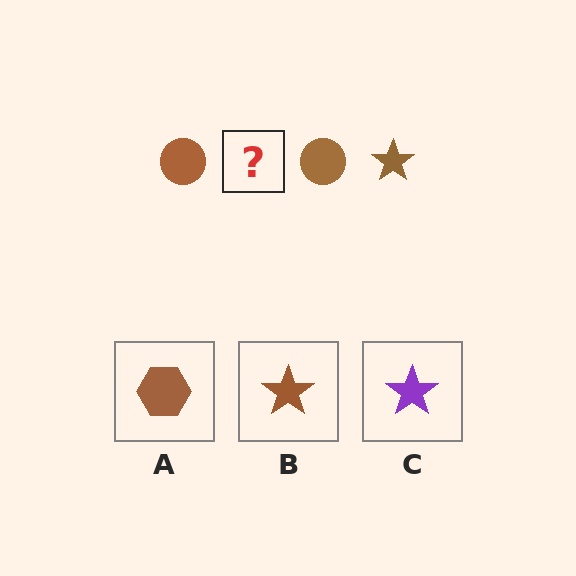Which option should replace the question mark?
Option B.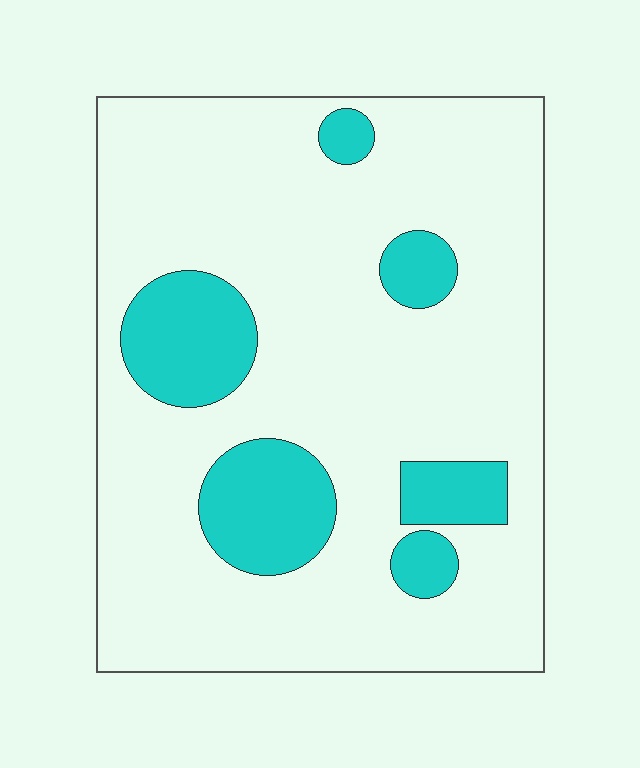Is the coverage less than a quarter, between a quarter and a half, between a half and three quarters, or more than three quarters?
Less than a quarter.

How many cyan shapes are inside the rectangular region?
6.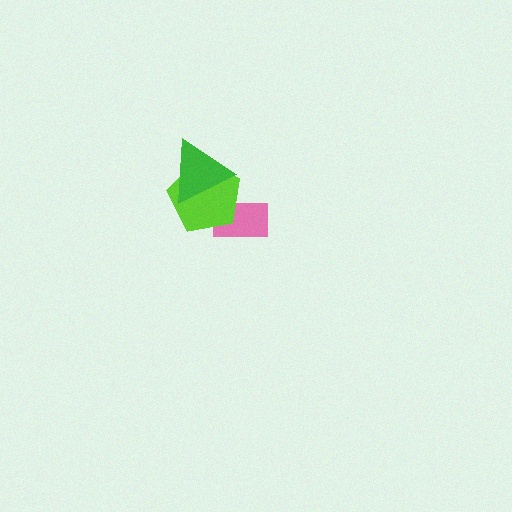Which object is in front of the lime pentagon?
The green triangle is in front of the lime pentagon.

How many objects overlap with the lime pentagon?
2 objects overlap with the lime pentagon.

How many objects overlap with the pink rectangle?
1 object overlaps with the pink rectangle.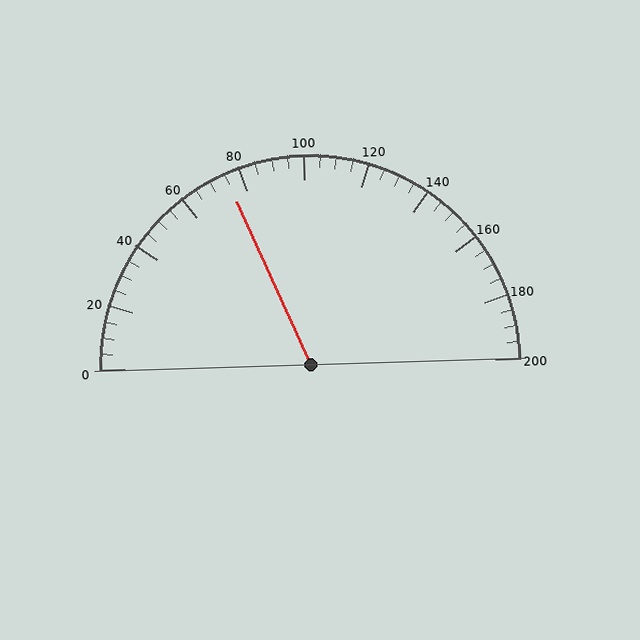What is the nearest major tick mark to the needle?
The nearest major tick mark is 80.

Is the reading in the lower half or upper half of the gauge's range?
The reading is in the lower half of the range (0 to 200).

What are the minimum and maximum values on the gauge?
The gauge ranges from 0 to 200.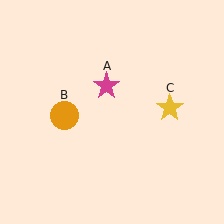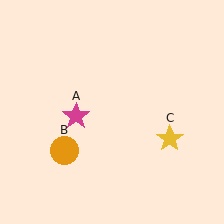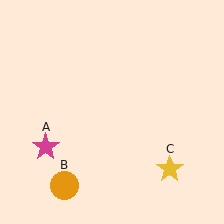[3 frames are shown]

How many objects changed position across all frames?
3 objects changed position: magenta star (object A), orange circle (object B), yellow star (object C).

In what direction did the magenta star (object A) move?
The magenta star (object A) moved down and to the left.